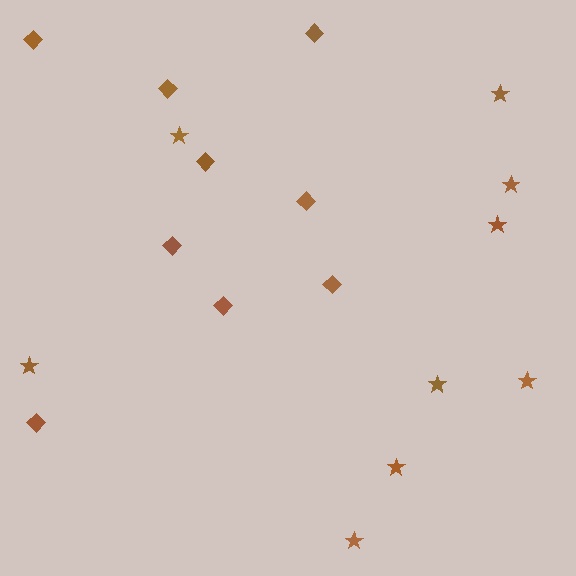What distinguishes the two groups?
There are 2 groups: one group of stars (9) and one group of diamonds (9).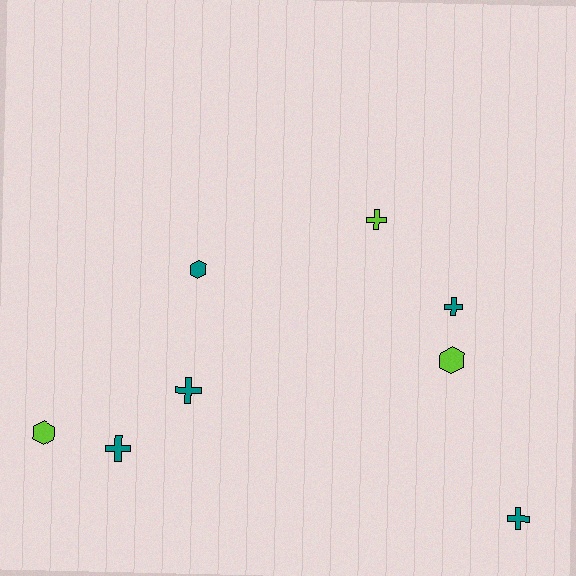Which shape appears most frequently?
Cross, with 5 objects.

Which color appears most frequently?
Teal, with 5 objects.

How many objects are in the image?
There are 8 objects.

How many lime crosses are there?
There is 1 lime cross.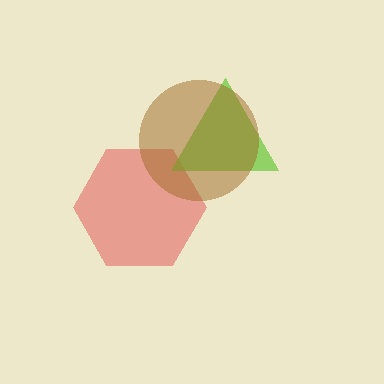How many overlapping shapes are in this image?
There are 3 overlapping shapes in the image.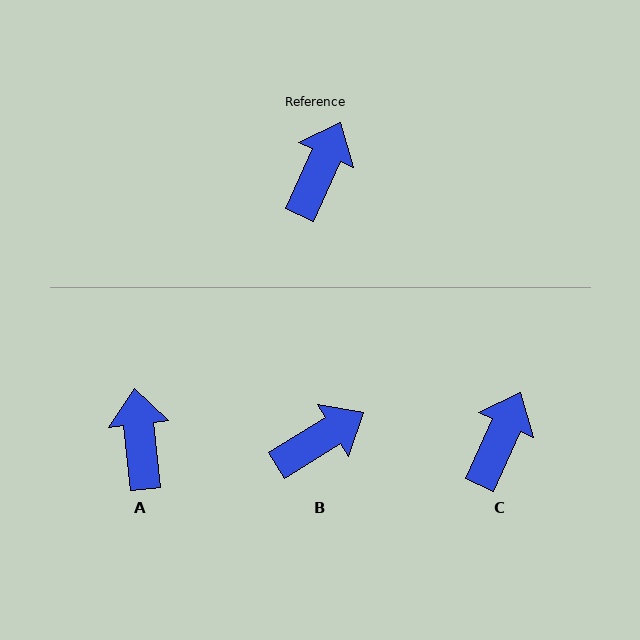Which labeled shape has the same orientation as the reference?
C.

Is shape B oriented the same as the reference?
No, it is off by about 34 degrees.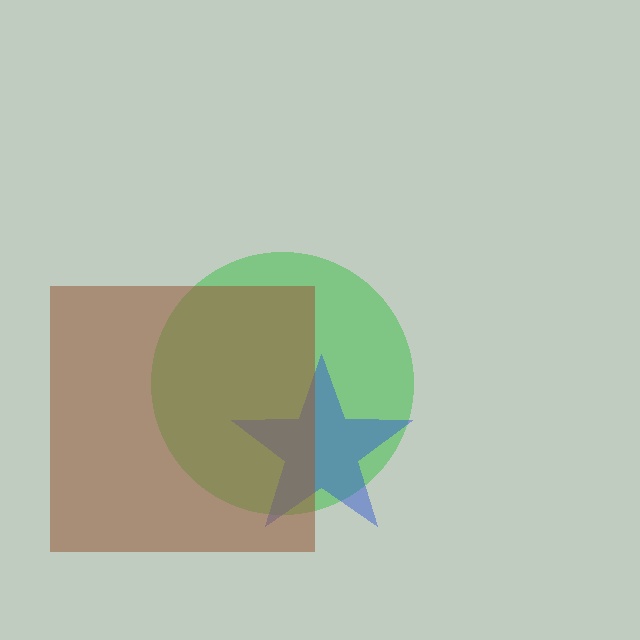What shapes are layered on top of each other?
The layered shapes are: a green circle, a blue star, a brown square.